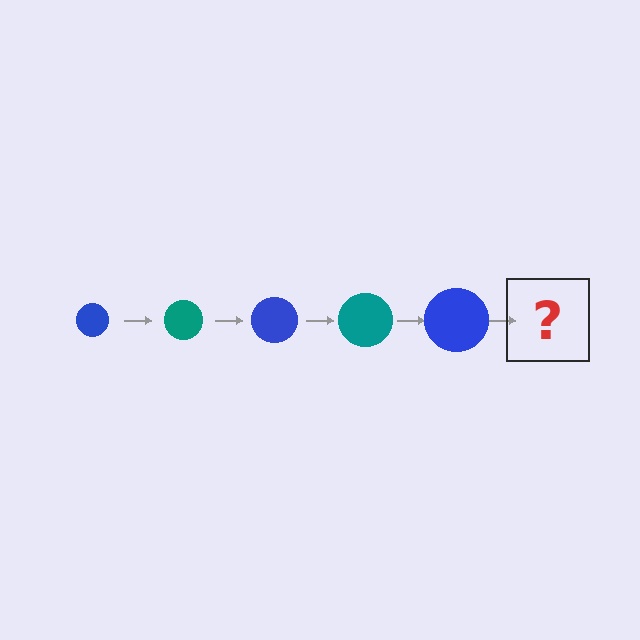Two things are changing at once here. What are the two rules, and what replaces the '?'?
The two rules are that the circle grows larger each step and the color cycles through blue and teal. The '?' should be a teal circle, larger than the previous one.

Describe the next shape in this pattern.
It should be a teal circle, larger than the previous one.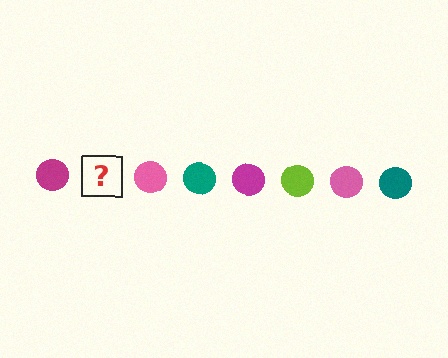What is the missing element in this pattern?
The missing element is a lime circle.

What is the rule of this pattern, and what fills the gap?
The rule is that the pattern cycles through magenta, lime, pink, teal circles. The gap should be filled with a lime circle.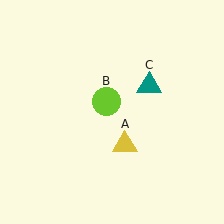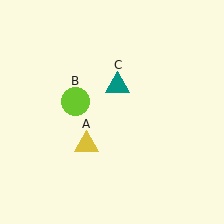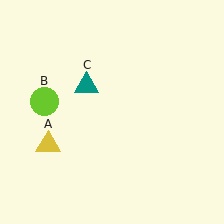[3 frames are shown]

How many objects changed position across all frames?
3 objects changed position: yellow triangle (object A), lime circle (object B), teal triangle (object C).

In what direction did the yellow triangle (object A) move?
The yellow triangle (object A) moved left.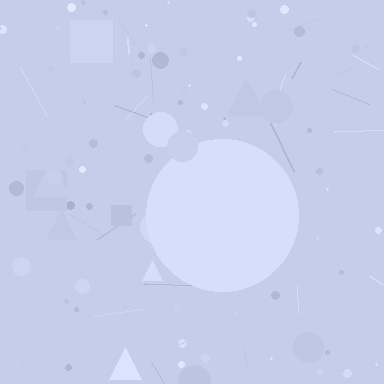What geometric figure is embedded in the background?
A circle is embedded in the background.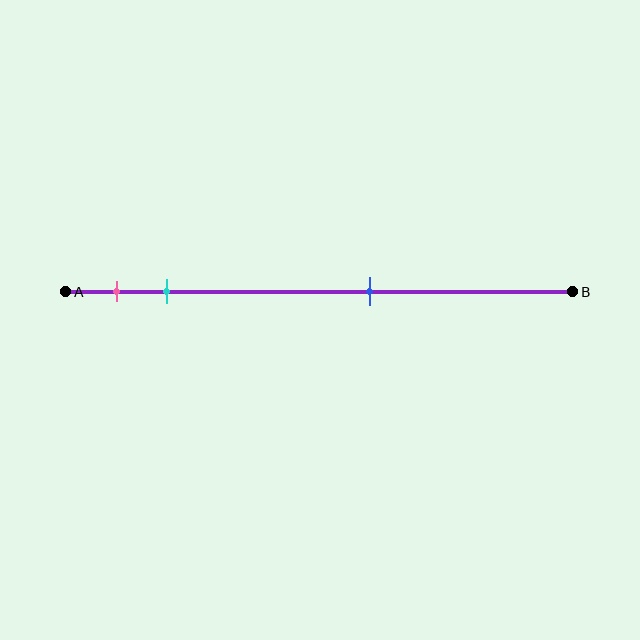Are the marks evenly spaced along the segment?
No, the marks are not evenly spaced.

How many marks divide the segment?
There are 3 marks dividing the segment.